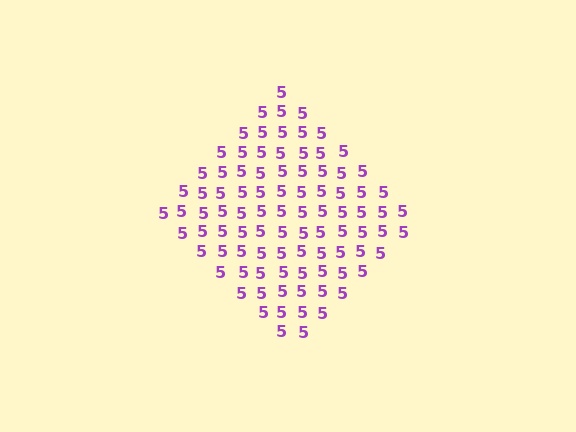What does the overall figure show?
The overall figure shows a diamond.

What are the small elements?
The small elements are digit 5's.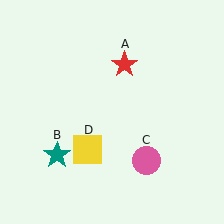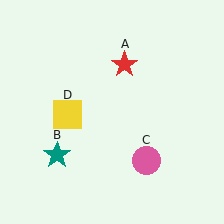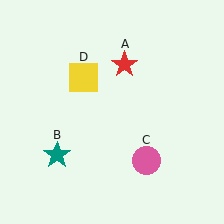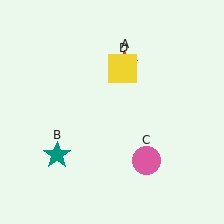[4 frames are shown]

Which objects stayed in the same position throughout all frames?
Red star (object A) and teal star (object B) and pink circle (object C) remained stationary.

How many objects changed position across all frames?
1 object changed position: yellow square (object D).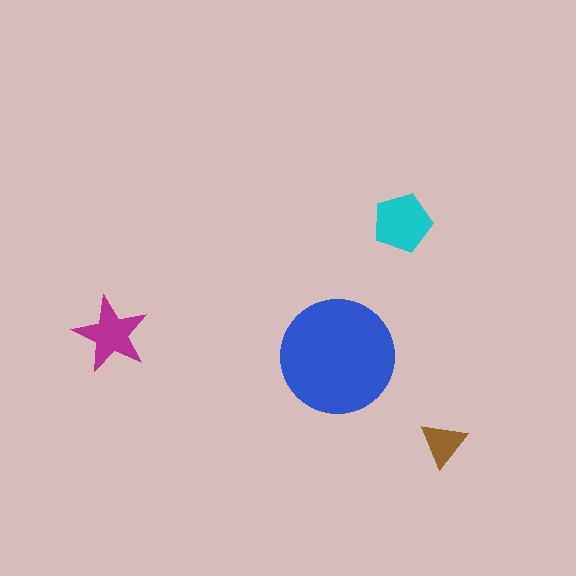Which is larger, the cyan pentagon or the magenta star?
The cyan pentagon.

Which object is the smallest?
The brown triangle.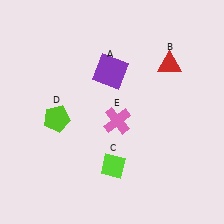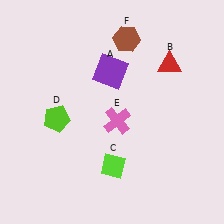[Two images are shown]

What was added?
A brown hexagon (F) was added in Image 2.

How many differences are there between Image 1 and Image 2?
There is 1 difference between the two images.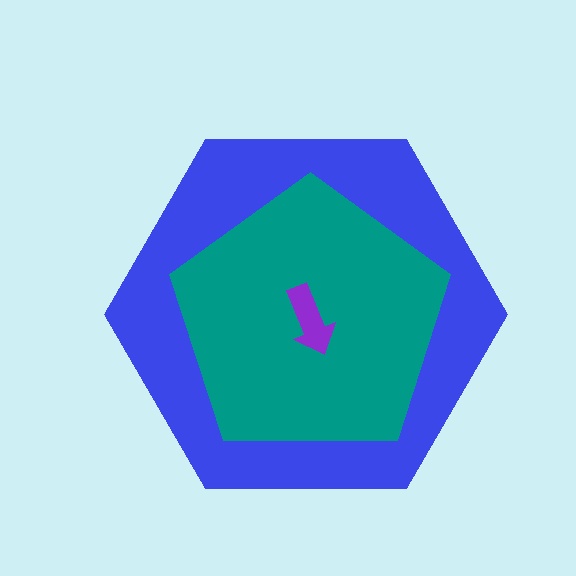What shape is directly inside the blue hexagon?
The teal pentagon.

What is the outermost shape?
The blue hexagon.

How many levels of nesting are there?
3.